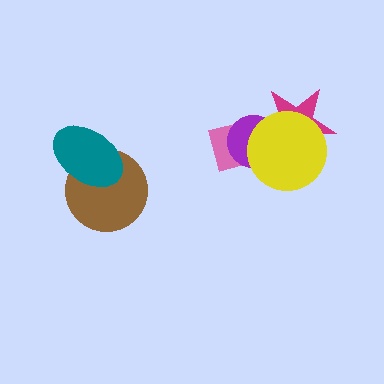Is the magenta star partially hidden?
Yes, it is partially covered by another shape.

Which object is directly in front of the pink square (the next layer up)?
The purple circle is directly in front of the pink square.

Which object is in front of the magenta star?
The yellow circle is in front of the magenta star.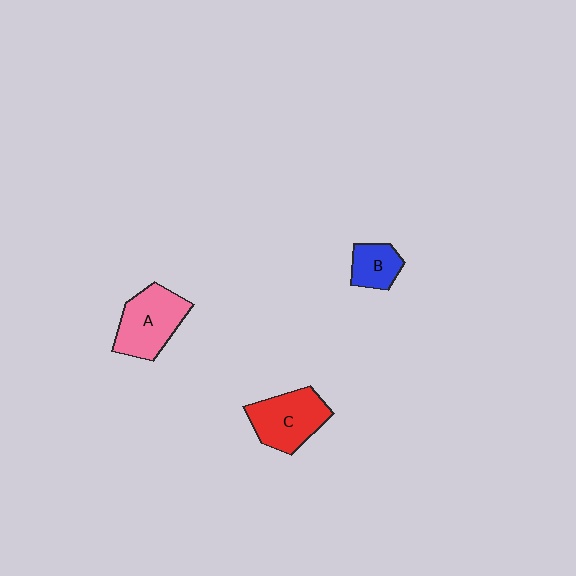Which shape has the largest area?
Shape A (pink).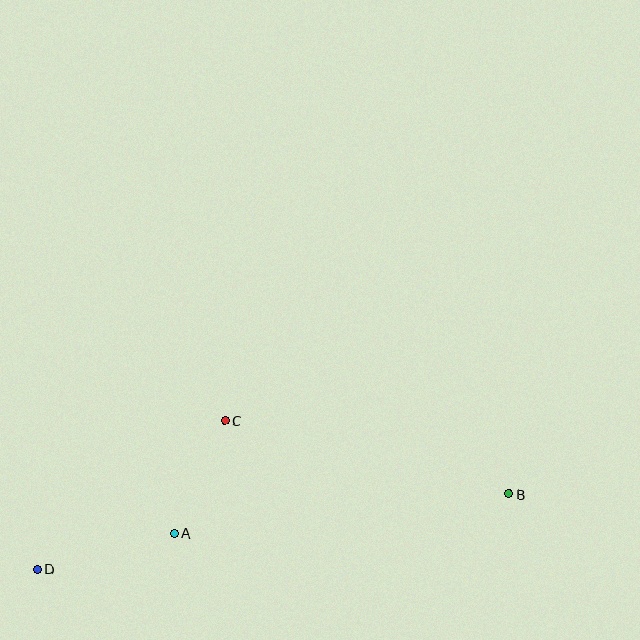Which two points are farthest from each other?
Points B and D are farthest from each other.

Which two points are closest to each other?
Points A and C are closest to each other.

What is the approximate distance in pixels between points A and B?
The distance between A and B is approximately 337 pixels.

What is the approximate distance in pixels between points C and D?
The distance between C and D is approximately 239 pixels.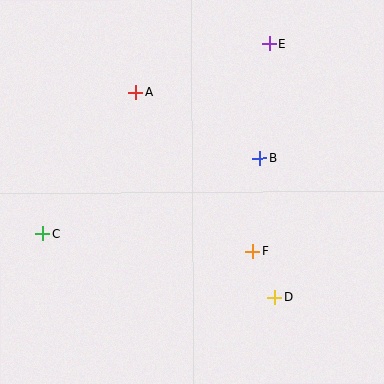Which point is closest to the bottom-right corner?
Point D is closest to the bottom-right corner.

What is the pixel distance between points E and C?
The distance between E and C is 295 pixels.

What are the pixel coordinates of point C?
Point C is at (43, 234).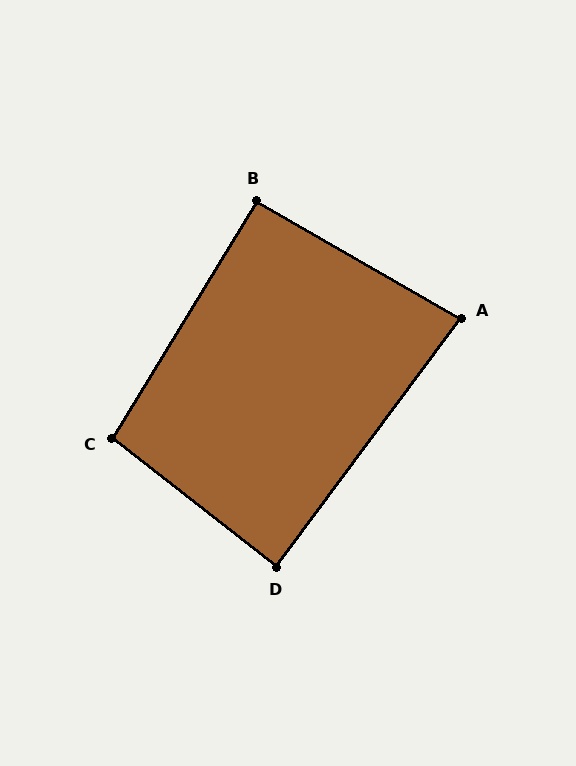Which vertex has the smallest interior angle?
A, at approximately 83 degrees.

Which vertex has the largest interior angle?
C, at approximately 97 degrees.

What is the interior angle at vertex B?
Approximately 91 degrees (approximately right).